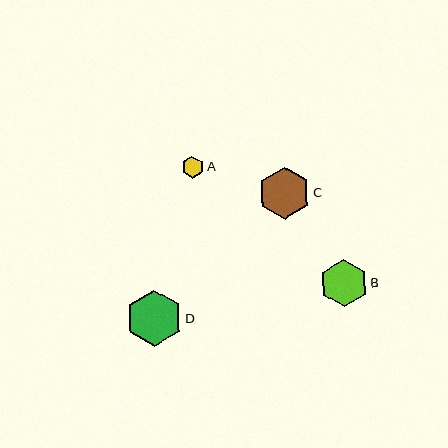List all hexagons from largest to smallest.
From largest to smallest: D, C, B, A.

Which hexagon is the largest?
Hexagon D is the largest with a size of approximately 56 pixels.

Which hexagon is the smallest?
Hexagon A is the smallest with a size of approximately 22 pixels.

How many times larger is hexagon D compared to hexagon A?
Hexagon D is approximately 2.5 times the size of hexagon A.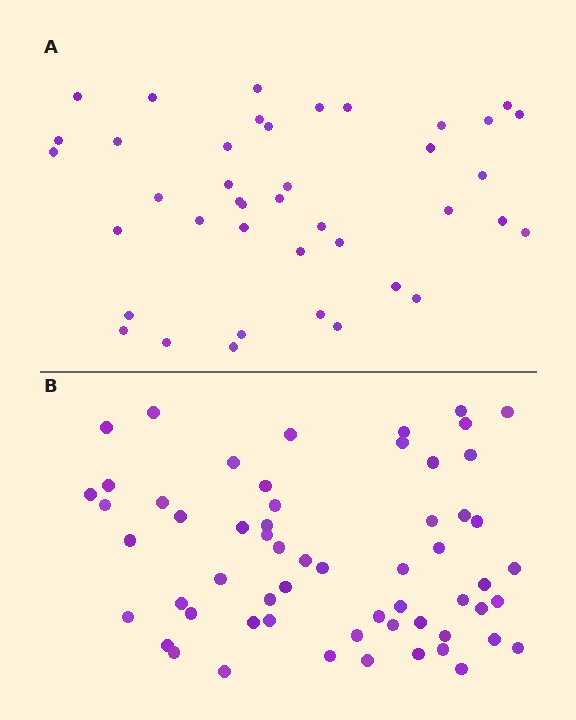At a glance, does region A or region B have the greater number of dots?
Region B (the bottom region) has more dots.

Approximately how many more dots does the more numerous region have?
Region B has approximately 20 more dots than region A.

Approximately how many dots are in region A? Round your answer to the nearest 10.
About 40 dots. (The exact count is 41, which rounds to 40.)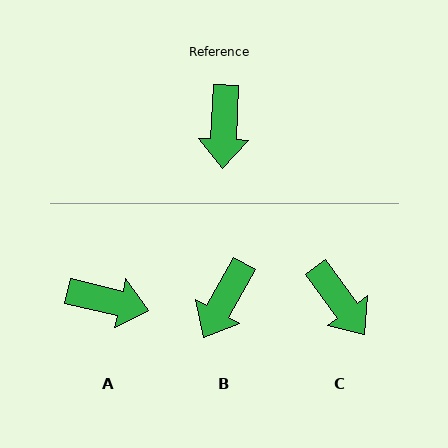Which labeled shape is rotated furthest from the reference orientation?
A, about 79 degrees away.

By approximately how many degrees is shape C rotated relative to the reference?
Approximately 38 degrees counter-clockwise.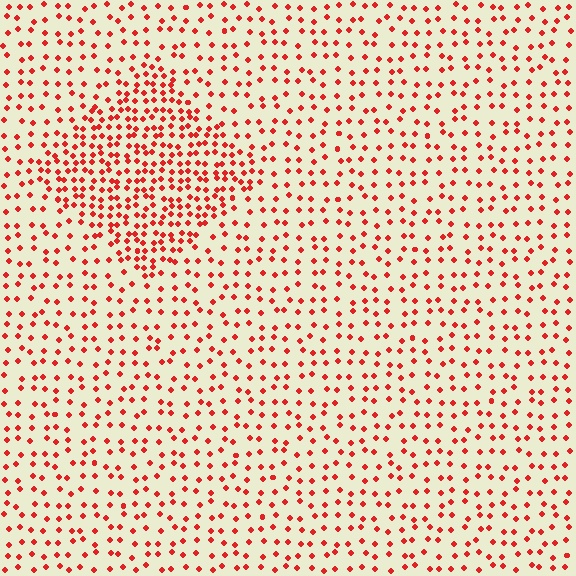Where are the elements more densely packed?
The elements are more densely packed inside the diamond boundary.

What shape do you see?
I see a diamond.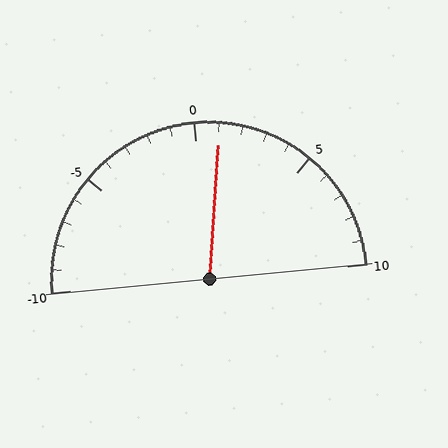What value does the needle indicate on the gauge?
The needle indicates approximately 1.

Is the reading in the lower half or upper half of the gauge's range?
The reading is in the upper half of the range (-10 to 10).